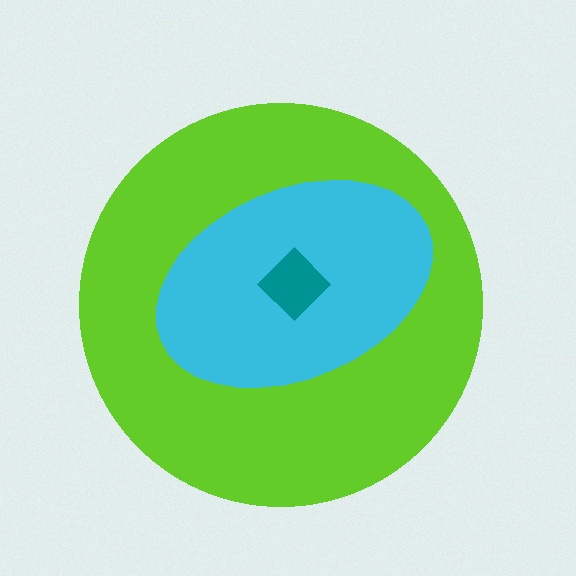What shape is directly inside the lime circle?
The cyan ellipse.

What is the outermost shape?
The lime circle.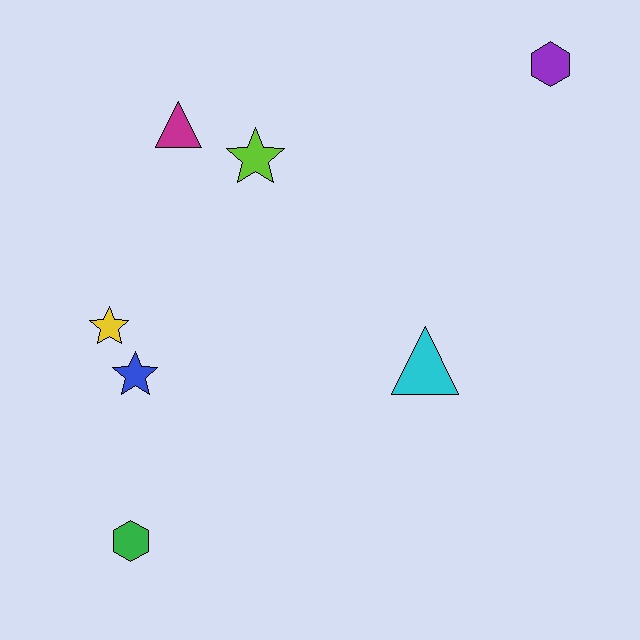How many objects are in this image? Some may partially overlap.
There are 7 objects.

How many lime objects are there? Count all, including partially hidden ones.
There is 1 lime object.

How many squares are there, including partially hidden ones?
There are no squares.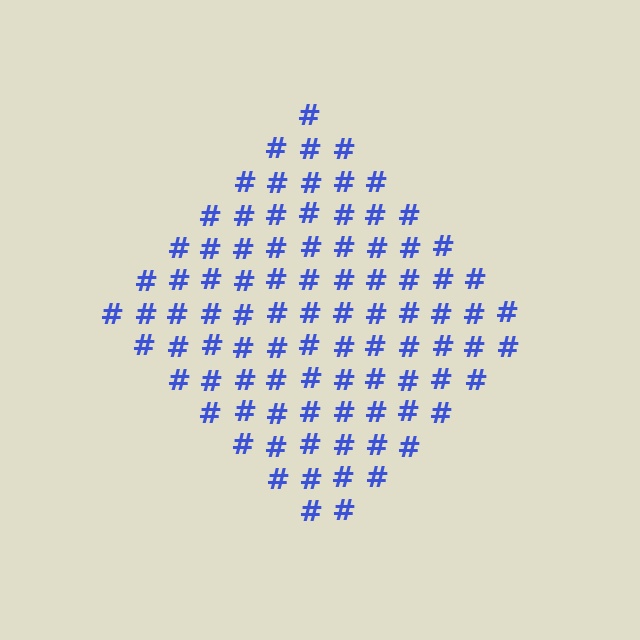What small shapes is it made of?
It is made of small hash symbols.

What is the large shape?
The large shape is a diamond.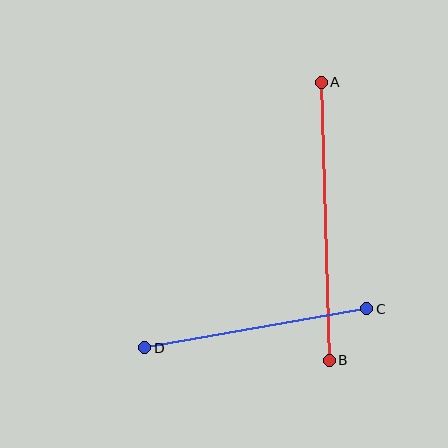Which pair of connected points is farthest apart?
Points A and B are farthest apart.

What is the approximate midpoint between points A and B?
The midpoint is at approximately (325, 221) pixels.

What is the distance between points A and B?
The distance is approximately 278 pixels.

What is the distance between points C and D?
The distance is approximately 226 pixels.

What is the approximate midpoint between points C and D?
The midpoint is at approximately (256, 328) pixels.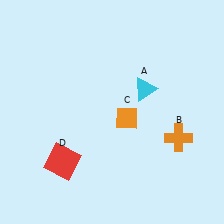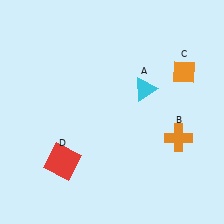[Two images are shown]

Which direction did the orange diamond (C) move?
The orange diamond (C) moved right.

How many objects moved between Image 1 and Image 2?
1 object moved between the two images.